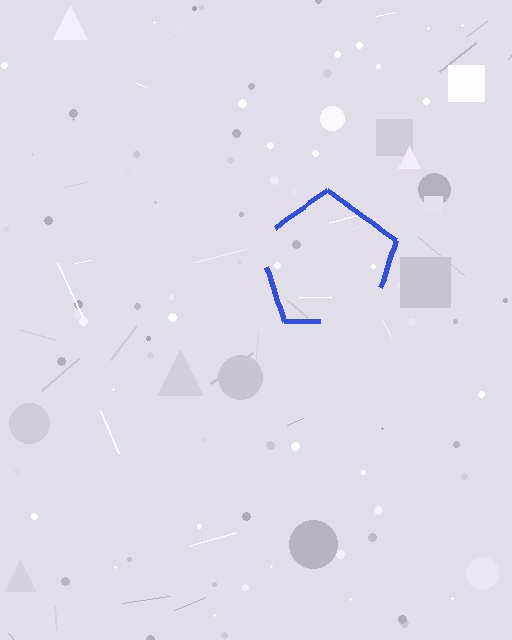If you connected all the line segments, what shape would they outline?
They would outline a pentagon.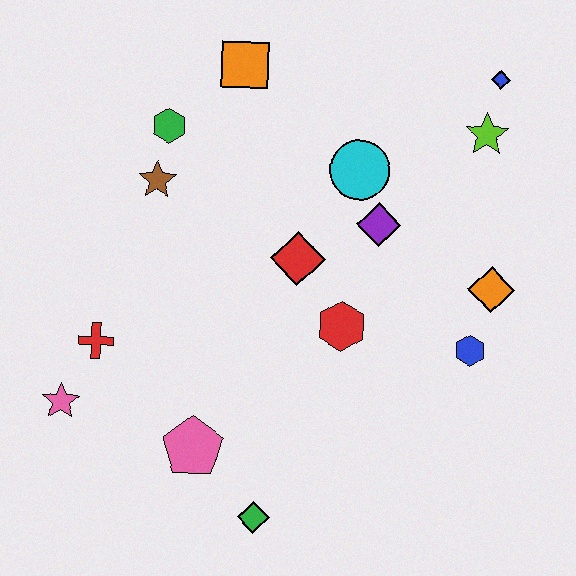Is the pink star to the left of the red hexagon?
Yes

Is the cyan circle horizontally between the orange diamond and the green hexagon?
Yes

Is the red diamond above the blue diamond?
No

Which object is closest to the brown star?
The green hexagon is closest to the brown star.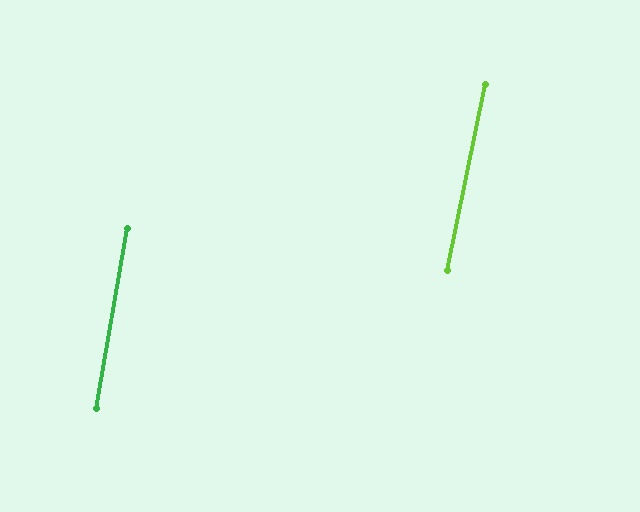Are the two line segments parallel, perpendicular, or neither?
Parallel — their directions differ by only 1.5°.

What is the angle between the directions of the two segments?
Approximately 2 degrees.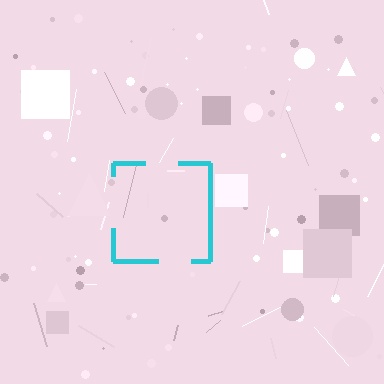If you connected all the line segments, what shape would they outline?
They would outline a square.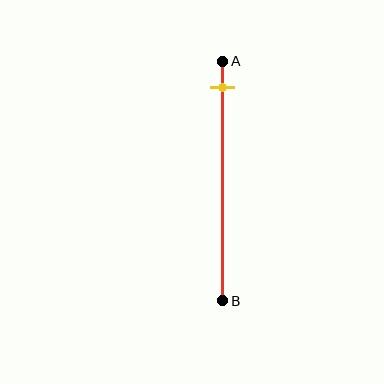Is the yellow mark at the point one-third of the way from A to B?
No, the mark is at about 10% from A, not at the 33% one-third point.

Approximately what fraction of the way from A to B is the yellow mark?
The yellow mark is approximately 10% of the way from A to B.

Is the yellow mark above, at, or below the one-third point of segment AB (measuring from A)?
The yellow mark is above the one-third point of segment AB.